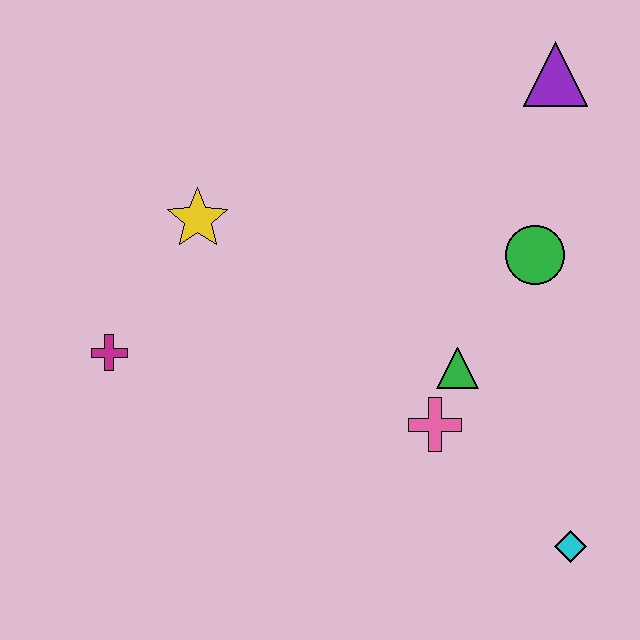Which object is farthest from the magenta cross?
The purple triangle is farthest from the magenta cross.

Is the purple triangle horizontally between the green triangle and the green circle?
No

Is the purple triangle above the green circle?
Yes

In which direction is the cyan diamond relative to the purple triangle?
The cyan diamond is below the purple triangle.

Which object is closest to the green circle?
The green triangle is closest to the green circle.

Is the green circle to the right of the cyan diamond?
No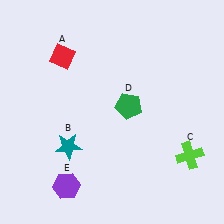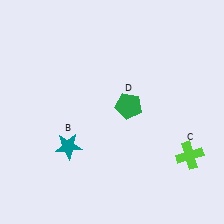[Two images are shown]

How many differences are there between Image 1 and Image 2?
There are 2 differences between the two images.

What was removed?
The purple hexagon (E), the red diamond (A) were removed in Image 2.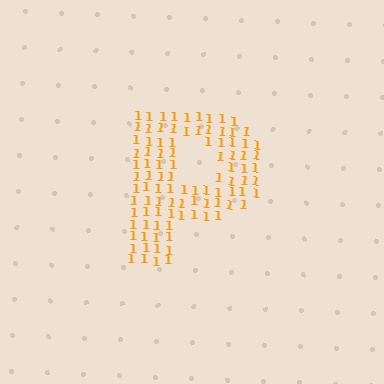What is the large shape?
The large shape is the letter P.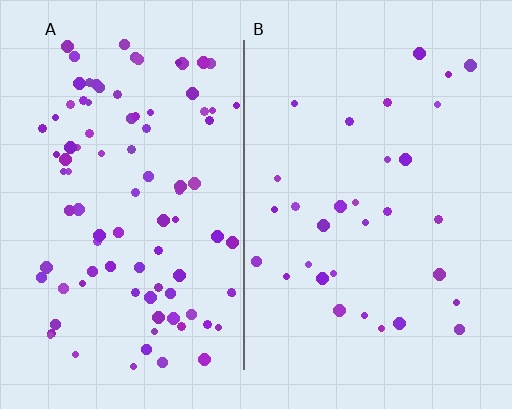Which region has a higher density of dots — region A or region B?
A (the left).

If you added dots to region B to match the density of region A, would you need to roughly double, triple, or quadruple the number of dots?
Approximately triple.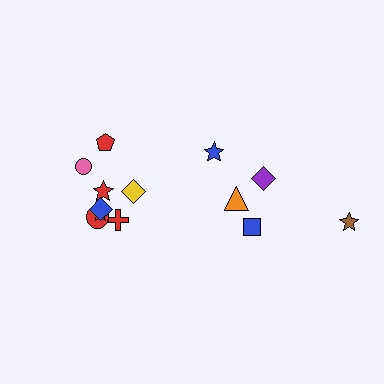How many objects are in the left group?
There are 8 objects.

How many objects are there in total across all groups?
There are 13 objects.